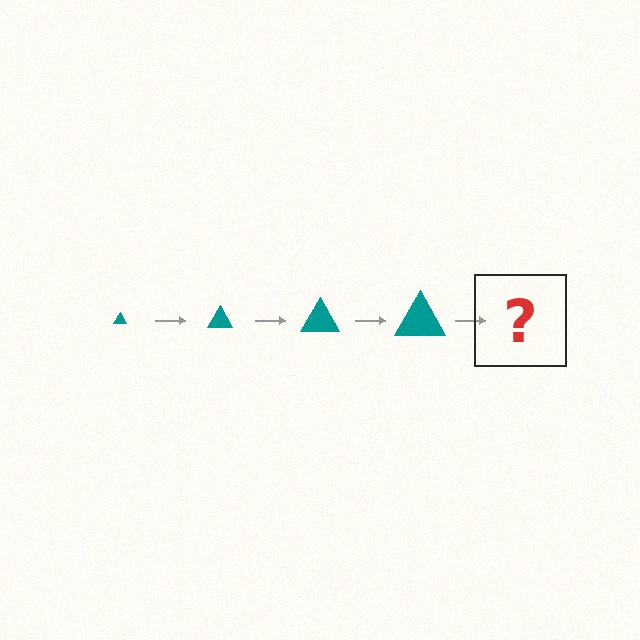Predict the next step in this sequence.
The next step is a teal triangle, larger than the previous one.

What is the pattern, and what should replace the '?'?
The pattern is that the triangle gets progressively larger each step. The '?' should be a teal triangle, larger than the previous one.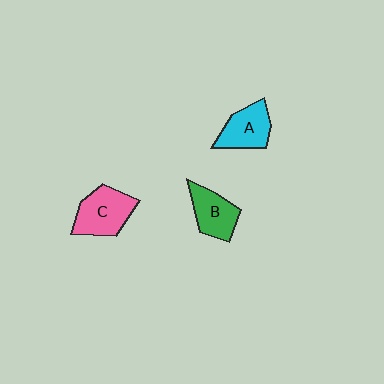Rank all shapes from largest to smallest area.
From largest to smallest: C (pink), A (cyan), B (green).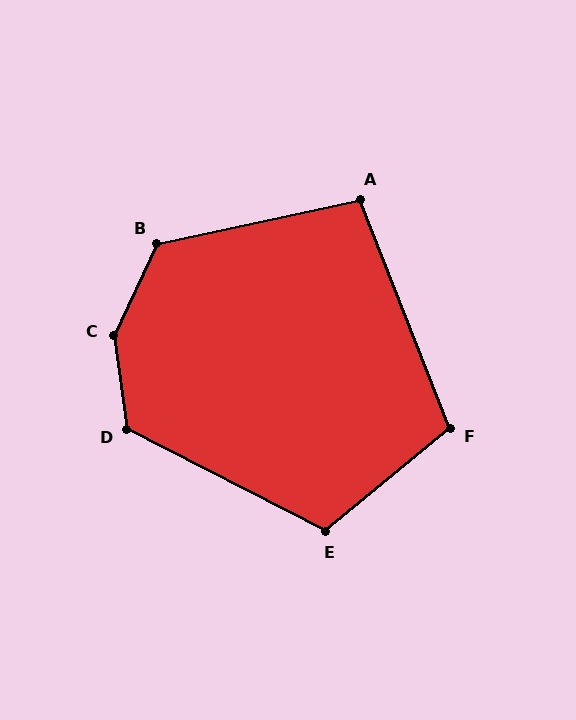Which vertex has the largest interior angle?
C, at approximately 148 degrees.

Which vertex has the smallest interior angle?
A, at approximately 99 degrees.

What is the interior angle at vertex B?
Approximately 127 degrees (obtuse).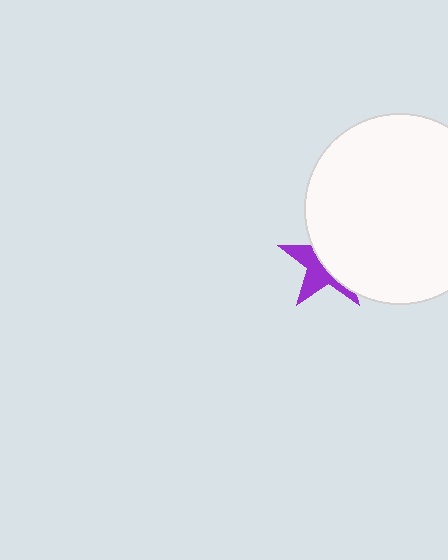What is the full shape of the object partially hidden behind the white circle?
The partially hidden object is a purple star.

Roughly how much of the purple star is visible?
A small part of it is visible (roughly 43%).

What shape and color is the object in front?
The object in front is a white circle.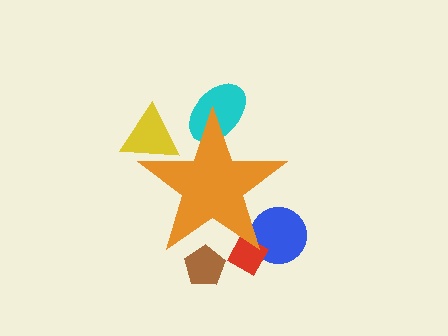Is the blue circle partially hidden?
Yes, the blue circle is partially hidden behind the orange star.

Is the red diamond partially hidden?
Yes, the red diamond is partially hidden behind the orange star.